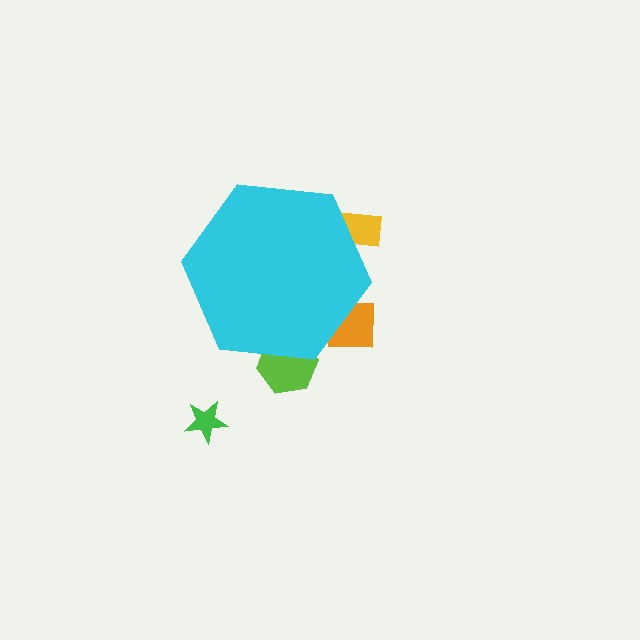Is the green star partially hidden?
No, the green star is fully visible.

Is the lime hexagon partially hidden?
Yes, the lime hexagon is partially hidden behind the cyan hexagon.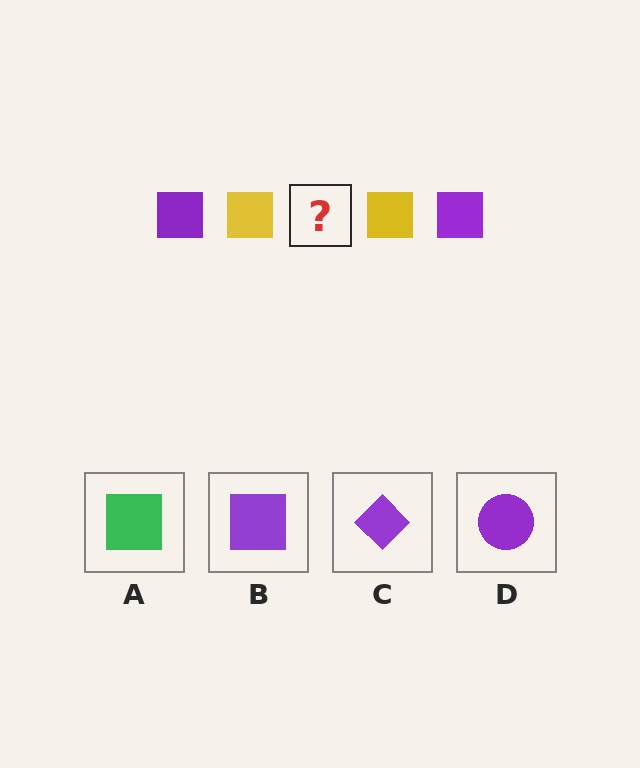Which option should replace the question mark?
Option B.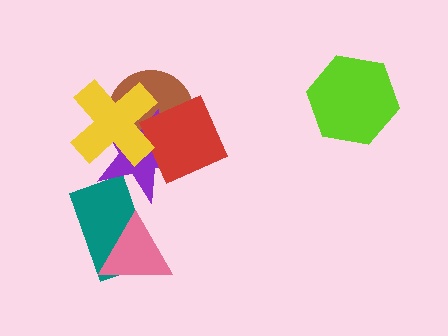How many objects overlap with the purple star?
4 objects overlap with the purple star.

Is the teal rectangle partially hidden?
Yes, it is partially covered by another shape.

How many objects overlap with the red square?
3 objects overlap with the red square.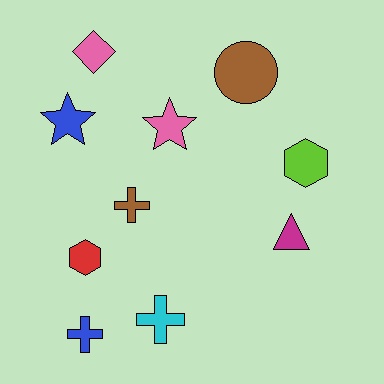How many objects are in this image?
There are 10 objects.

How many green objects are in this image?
There are no green objects.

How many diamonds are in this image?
There is 1 diamond.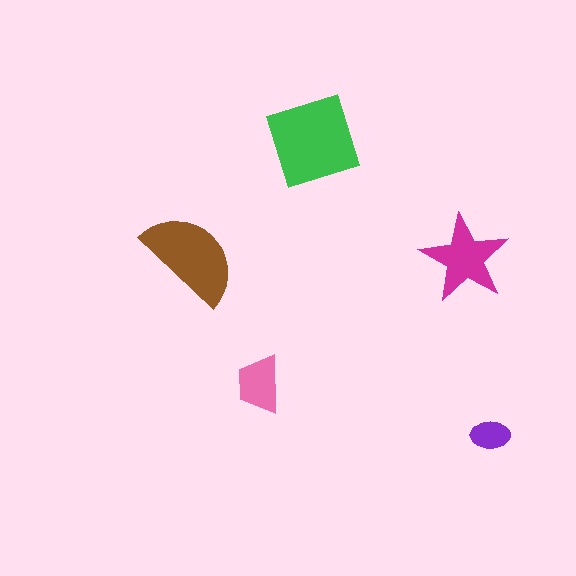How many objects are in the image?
There are 5 objects in the image.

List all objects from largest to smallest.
The green diamond, the brown semicircle, the magenta star, the pink trapezoid, the purple ellipse.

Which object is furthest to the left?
The brown semicircle is leftmost.